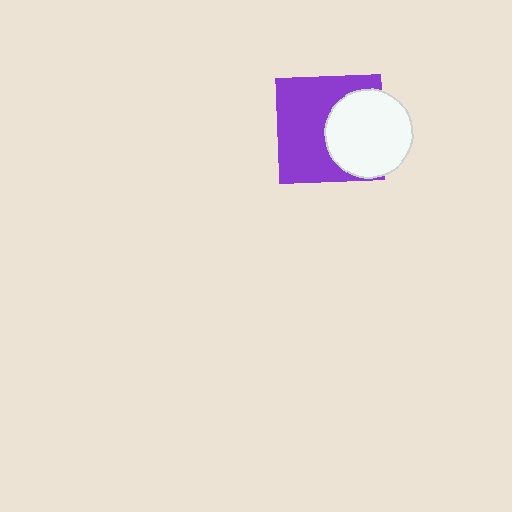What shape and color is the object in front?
The object in front is a white circle.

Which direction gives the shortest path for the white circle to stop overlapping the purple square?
Moving right gives the shortest separation.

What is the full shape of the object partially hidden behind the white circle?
The partially hidden object is a purple square.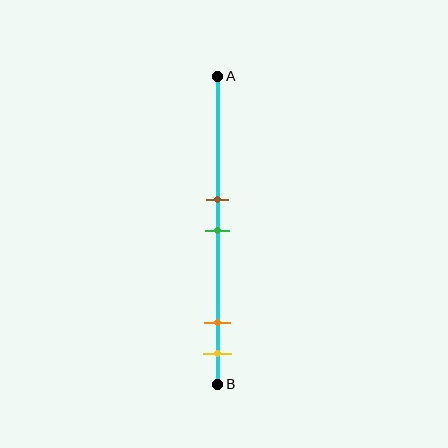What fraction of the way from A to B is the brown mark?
The brown mark is approximately 40% (0.4) of the way from A to B.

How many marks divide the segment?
There are 4 marks dividing the segment.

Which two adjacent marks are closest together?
The brown and green marks are the closest adjacent pair.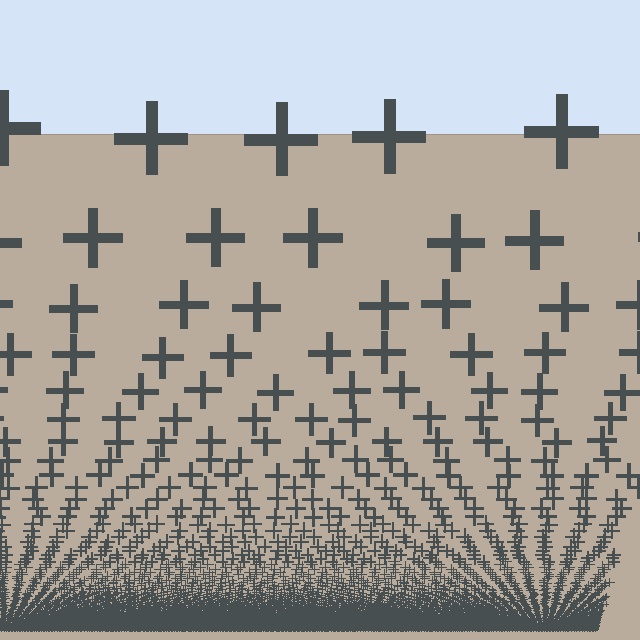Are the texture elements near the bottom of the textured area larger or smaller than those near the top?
Smaller. The gradient is inverted — elements near the bottom are smaller and denser.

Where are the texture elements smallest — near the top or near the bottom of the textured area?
Near the bottom.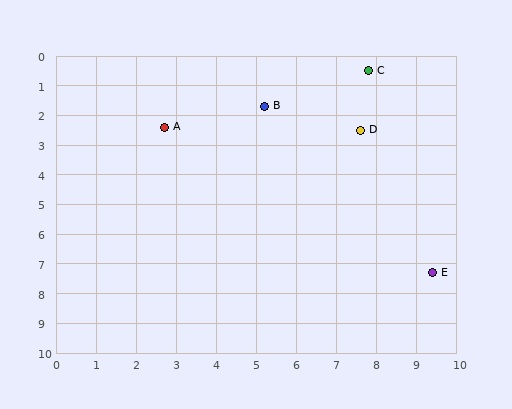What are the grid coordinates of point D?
Point D is at approximately (7.6, 2.5).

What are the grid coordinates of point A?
Point A is at approximately (2.7, 2.4).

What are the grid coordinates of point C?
Point C is at approximately (7.8, 0.5).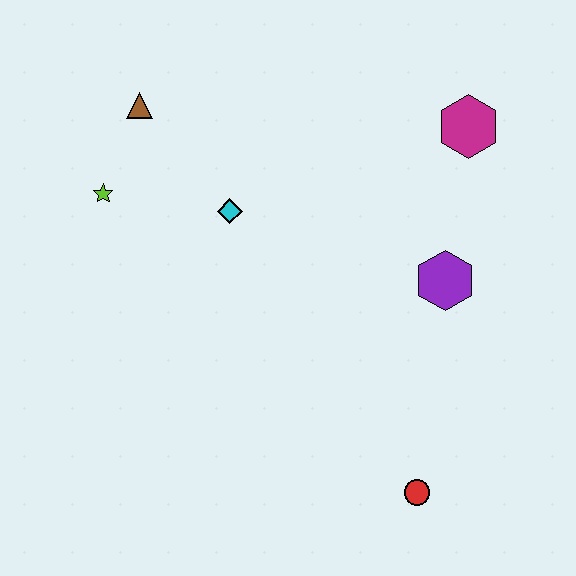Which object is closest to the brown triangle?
The lime star is closest to the brown triangle.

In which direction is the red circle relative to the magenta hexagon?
The red circle is below the magenta hexagon.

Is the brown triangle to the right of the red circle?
No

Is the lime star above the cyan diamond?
Yes